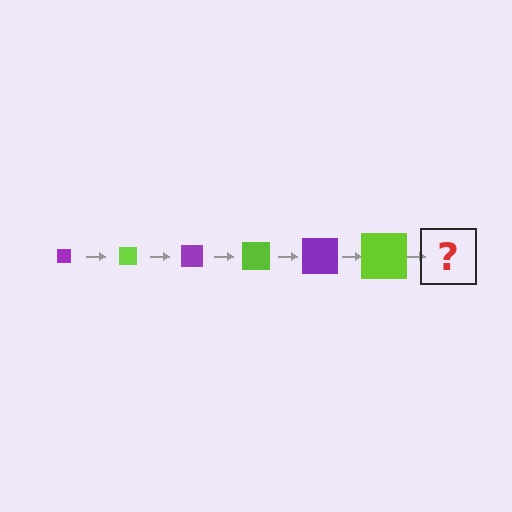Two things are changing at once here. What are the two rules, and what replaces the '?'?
The two rules are that the square grows larger each step and the color cycles through purple and lime. The '?' should be a purple square, larger than the previous one.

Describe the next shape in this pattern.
It should be a purple square, larger than the previous one.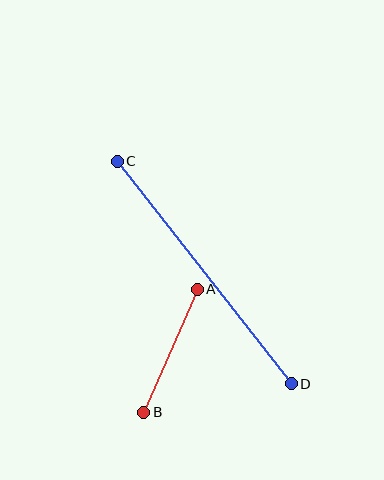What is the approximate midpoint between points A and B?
The midpoint is at approximately (171, 351) pixels.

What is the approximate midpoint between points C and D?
The midpoint is at approximately (204, 272) pixels.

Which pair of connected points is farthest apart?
Points C and D are farthest apart.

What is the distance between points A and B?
The distance is approximately 134 pixels.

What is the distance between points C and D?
The distance is approximately 282 pixels.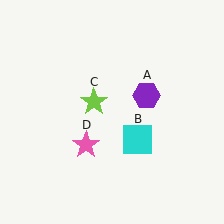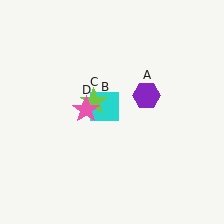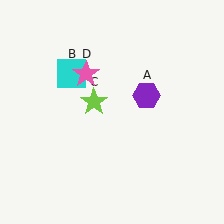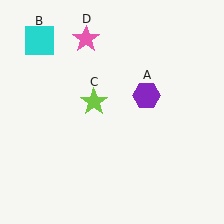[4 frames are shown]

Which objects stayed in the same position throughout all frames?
Purple hexagon (object A) and lime star (object C) remained stationary.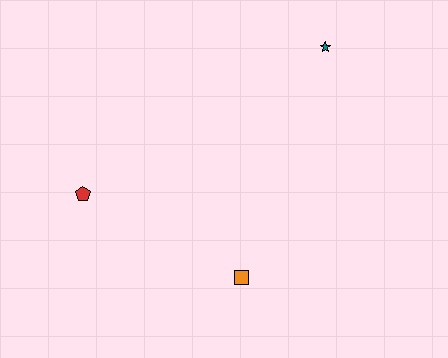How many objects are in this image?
There are 3 objects.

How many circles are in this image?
There are no circles.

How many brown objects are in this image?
There are no brown objects.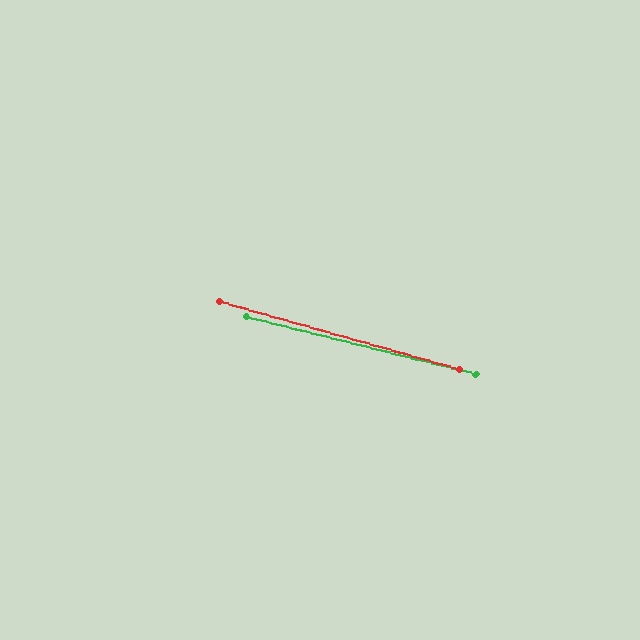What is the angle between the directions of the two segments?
Approximately 2 degrees.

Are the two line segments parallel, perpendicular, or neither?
Parallel — their directions differ by only 1.9°.